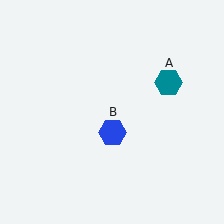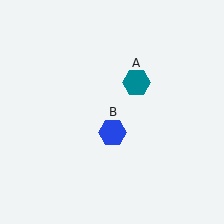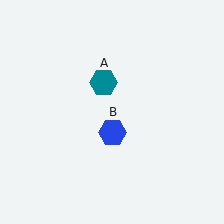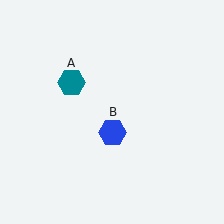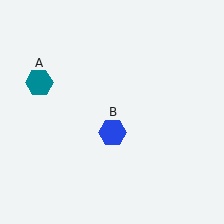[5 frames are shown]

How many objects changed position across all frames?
1 object changed position: teal hexagon (object A).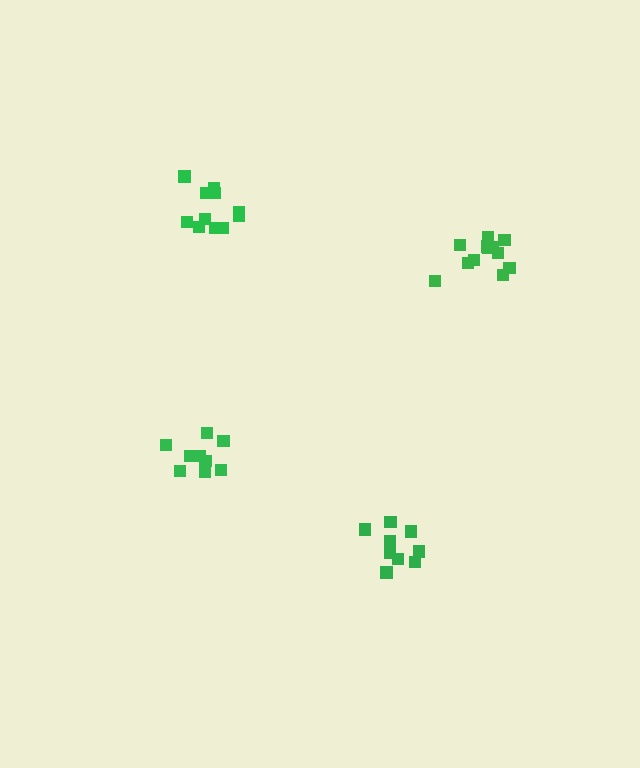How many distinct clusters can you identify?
There are 4 distinct clusters.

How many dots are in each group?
Group 1: 10 dots, Group 2: 12 dots, Group 3: 9 dots, Group 4: 11 dots (42 total).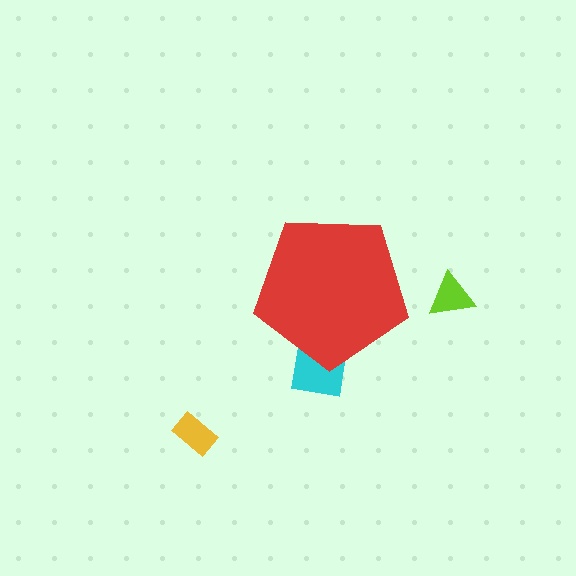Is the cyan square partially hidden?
Yes, the cyan square is partially hidden behind the red pentagon.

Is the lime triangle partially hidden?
No, the lime triangle is fully visible.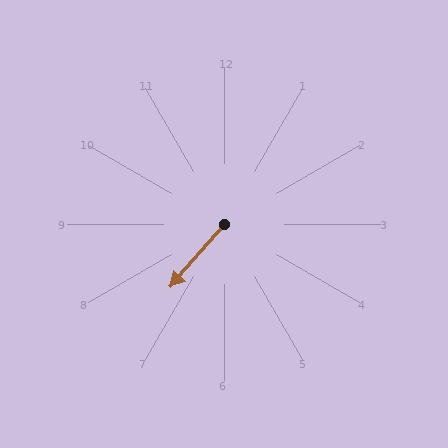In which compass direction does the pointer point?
Southwest.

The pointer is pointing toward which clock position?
Roughly 7 o'clock.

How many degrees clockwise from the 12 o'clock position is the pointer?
Approximately 221 degrees.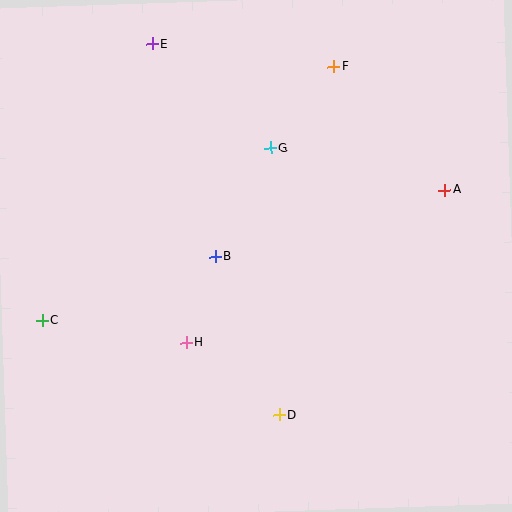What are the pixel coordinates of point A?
Point A is at (444, 190).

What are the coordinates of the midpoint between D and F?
The midpoint between D and F is at (307, 241).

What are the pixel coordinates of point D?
Point D is at (280, 415).